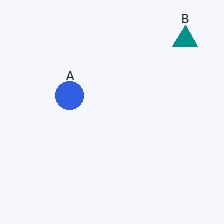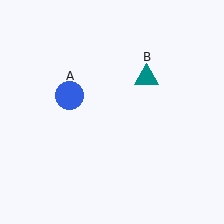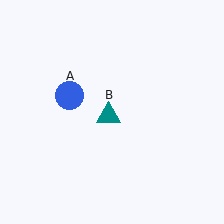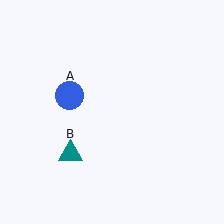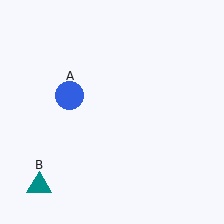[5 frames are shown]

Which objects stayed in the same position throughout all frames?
Blue circle (object A) remained stationary.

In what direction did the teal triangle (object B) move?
The teal triangle (object B) moved down and to the left.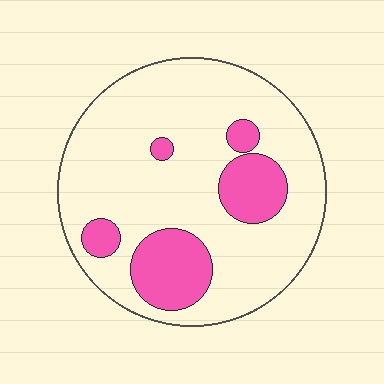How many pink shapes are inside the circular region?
5.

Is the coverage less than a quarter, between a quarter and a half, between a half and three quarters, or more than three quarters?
Less than a quarter.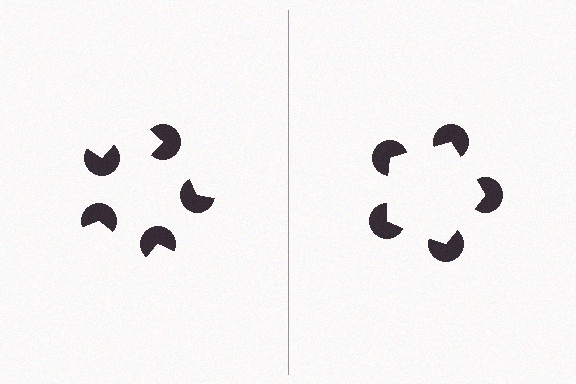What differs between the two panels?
The pac-man discs are positioned identically on both sides; only the wedge orientations differ. On the right they align to a pentagon; on the left they are misaligned.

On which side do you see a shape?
An illusory pentagon appears on the right side. On the left side the wedge cuts are rotated, so no coherent shape forms.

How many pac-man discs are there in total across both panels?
10 — 5 on each side.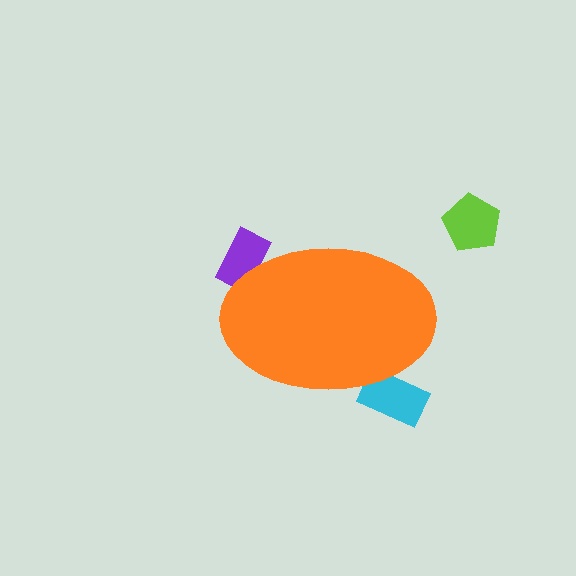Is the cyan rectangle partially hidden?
Yes, the cyan rectangle is partially hidden behind the orange ellipse.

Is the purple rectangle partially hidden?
Yes, the purple rectangle is partially hidden behind the orange ellipse.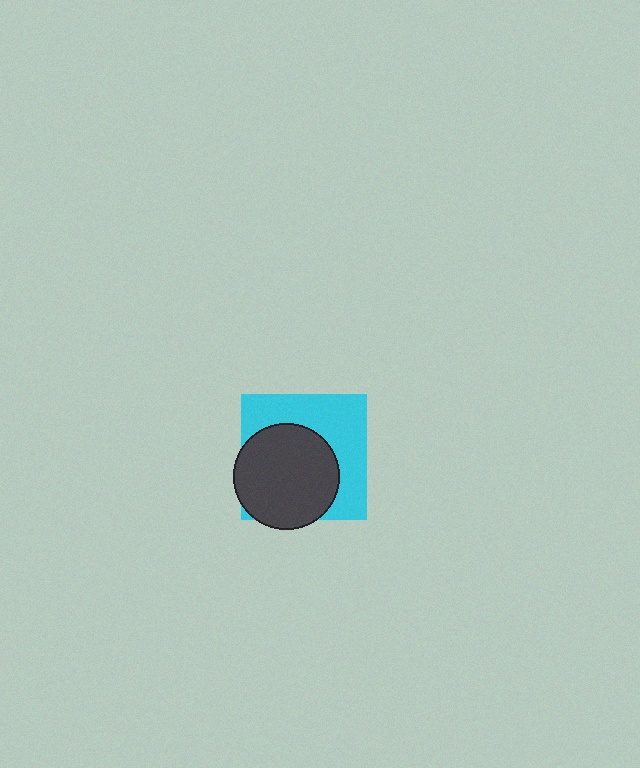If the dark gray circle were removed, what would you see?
You would see the complete cyan square.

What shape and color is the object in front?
The object in front is a dark gray circle.